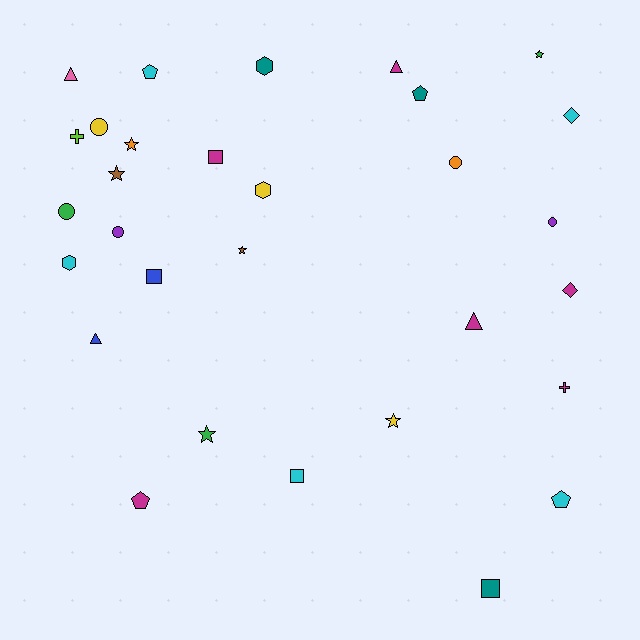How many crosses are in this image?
There are 2 crosses.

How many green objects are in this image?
There are 3 green objects.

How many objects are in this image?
There are 30 objects.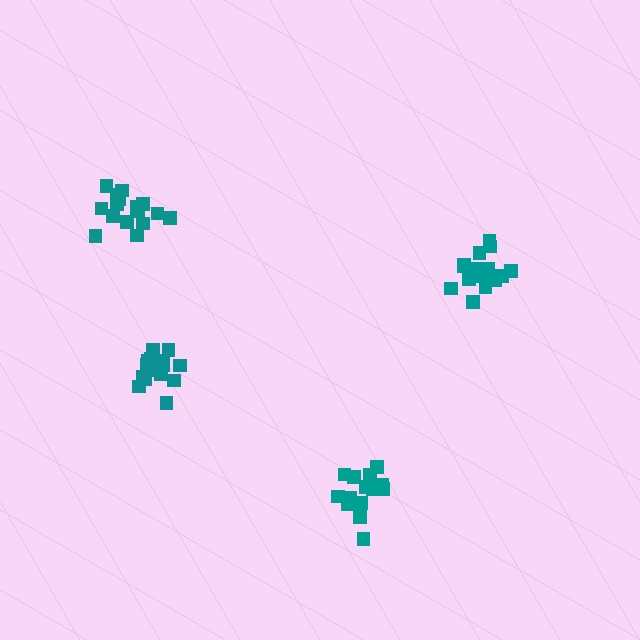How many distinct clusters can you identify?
There are 4 distinct clusters.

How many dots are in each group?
Group 1: 17 dots, Group 2: 16 dots, Group 3: 15 dots, Group 4: 16 dots (64 total).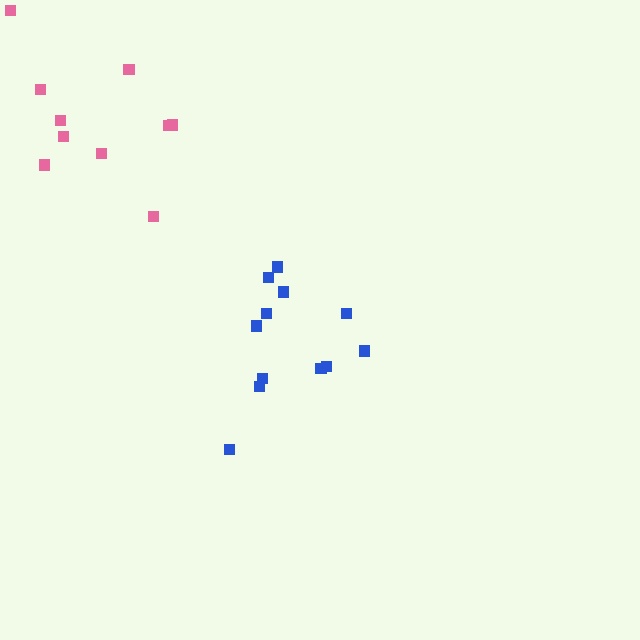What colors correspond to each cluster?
The clusters are colored: blue, pink.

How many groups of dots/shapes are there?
There are 2 groups.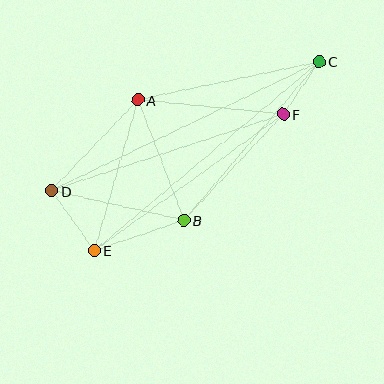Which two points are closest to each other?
Points C and F are closest to each other.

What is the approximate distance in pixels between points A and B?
The distance between A and B is approximately 129 pixels.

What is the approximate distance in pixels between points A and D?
The distance between A and D is approximately 126 pixels.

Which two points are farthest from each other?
Points C and D are farthest from each other.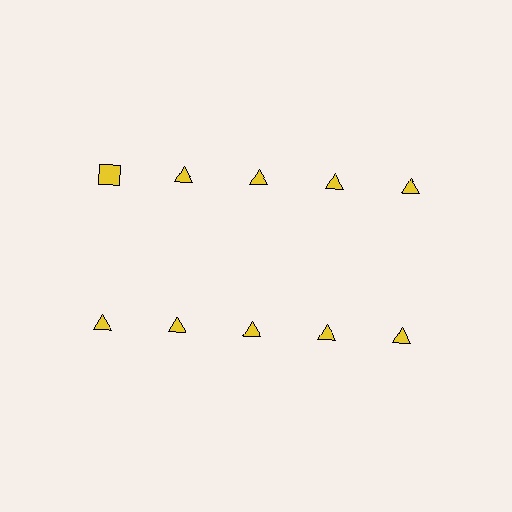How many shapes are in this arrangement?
There are 10 shapes arranged in a grid pattern.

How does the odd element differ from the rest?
It has a different shape: square instead of triangle.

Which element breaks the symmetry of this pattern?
The yellow square in the top row, leftmost column breaks the symmetry. All other shapes are yellow triangles.